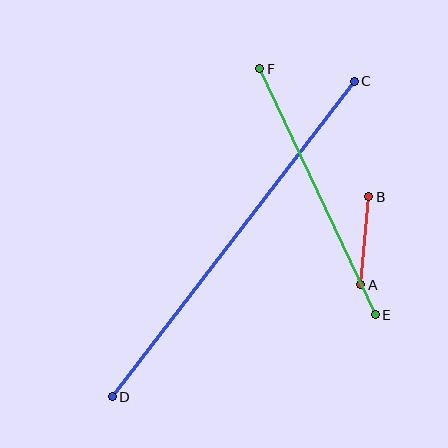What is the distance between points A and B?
The distance is approximately 88 pixels.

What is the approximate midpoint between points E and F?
The midpoint is at approximately (318, 192) pixels.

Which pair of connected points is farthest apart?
Points C and D are farthest apart.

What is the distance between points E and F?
The distance is approximately 272 pixels.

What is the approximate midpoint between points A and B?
The midpoint is at approximately (365, 241) pixels.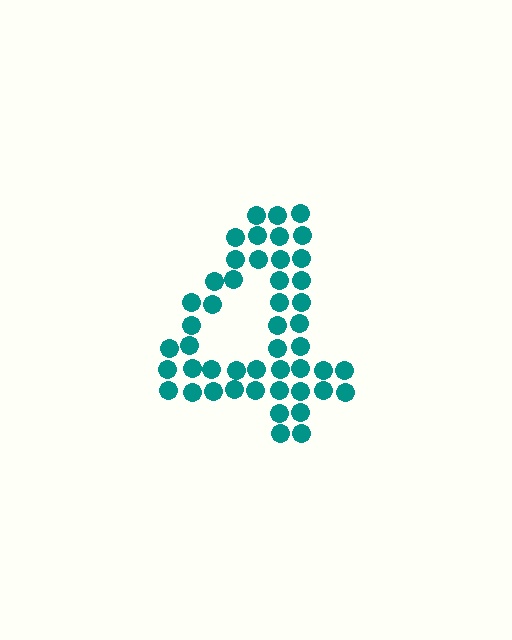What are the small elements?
The small elements are circles.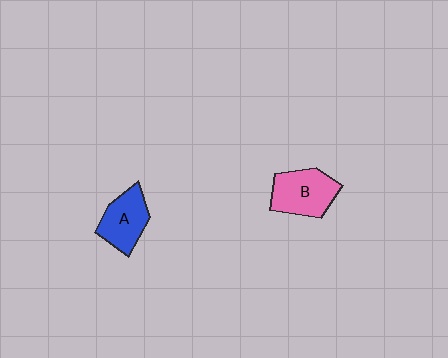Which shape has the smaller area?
Shape A (blue).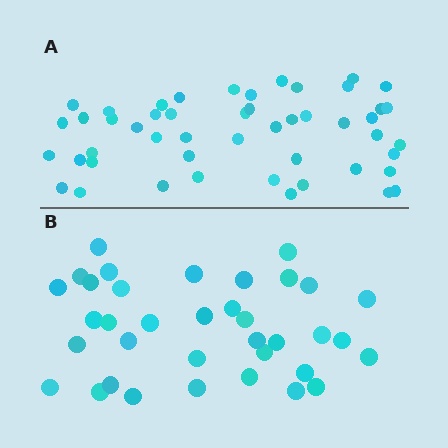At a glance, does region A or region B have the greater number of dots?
Region A (the top region) has more dots.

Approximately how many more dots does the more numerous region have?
Region A has approximately 15 more dots than region B.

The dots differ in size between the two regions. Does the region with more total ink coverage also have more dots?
No. Region B has more total ink coverage because its dots are larger, but region A actually contains more individual dots. Total area can be misleading — the number of items is what matters here.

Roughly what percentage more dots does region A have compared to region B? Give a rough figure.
About 35% more.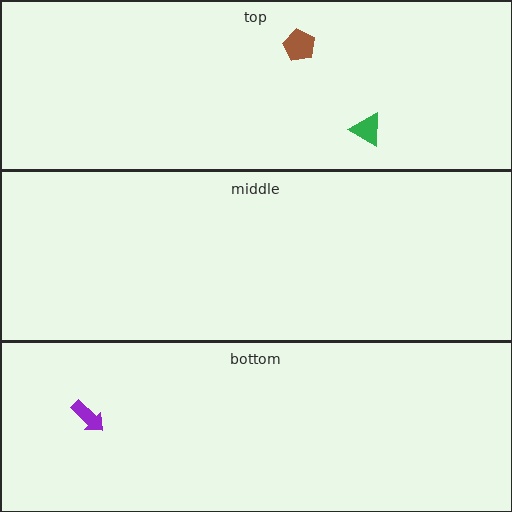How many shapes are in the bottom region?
1.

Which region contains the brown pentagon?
The top region.